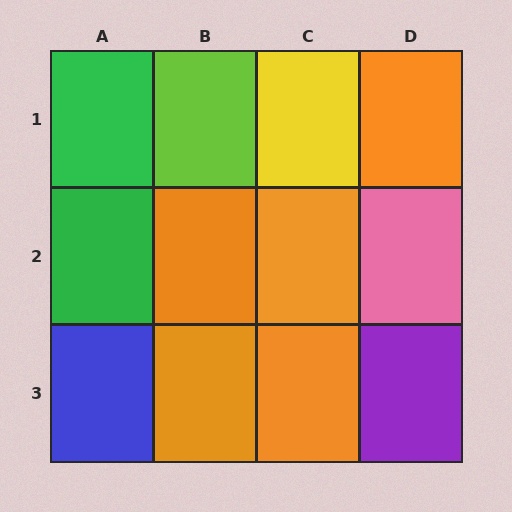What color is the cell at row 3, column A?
Blue.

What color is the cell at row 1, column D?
Orange.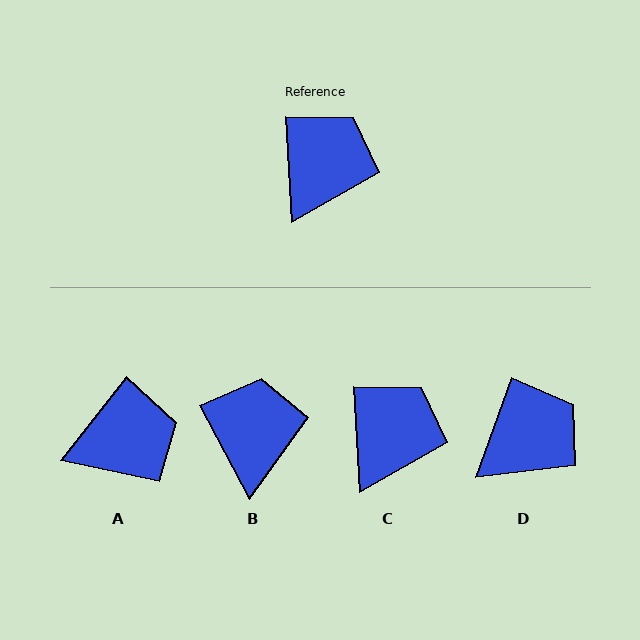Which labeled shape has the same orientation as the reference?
C.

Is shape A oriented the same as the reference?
No, it is off by about 41 degrees.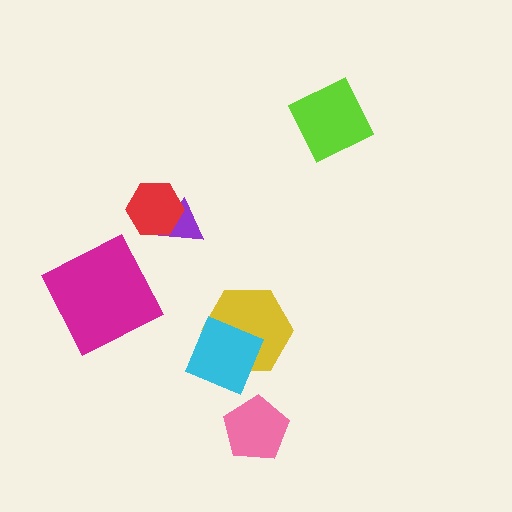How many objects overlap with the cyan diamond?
1 object overlaps with the cyan diamond.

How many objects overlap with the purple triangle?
1 object overlaps with the purple triangle.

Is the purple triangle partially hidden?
Yes, it is partially covered by another shape.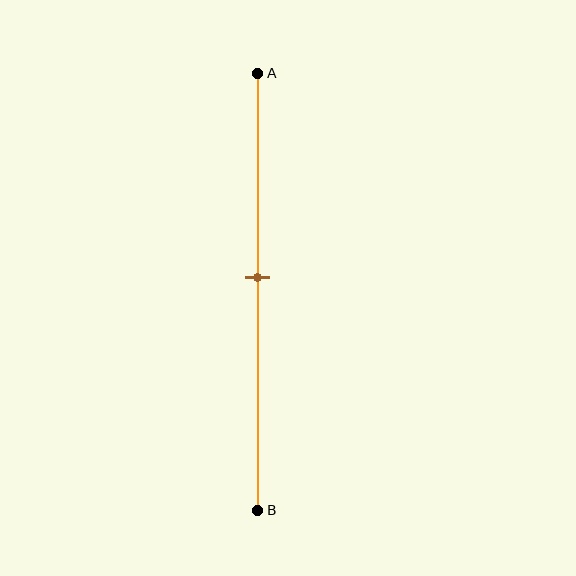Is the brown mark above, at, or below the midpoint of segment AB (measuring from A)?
The brown mark is above the midpoint of segment AB.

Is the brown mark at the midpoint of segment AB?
No, the mark is at about 45% from A, not at the 50% midpoint.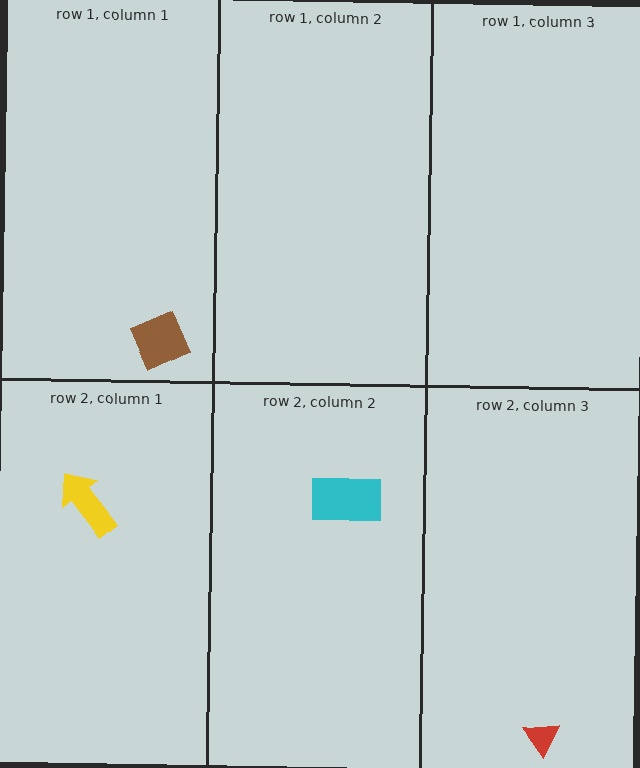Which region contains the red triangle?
The row 2, column 3 region.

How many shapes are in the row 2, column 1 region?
1.